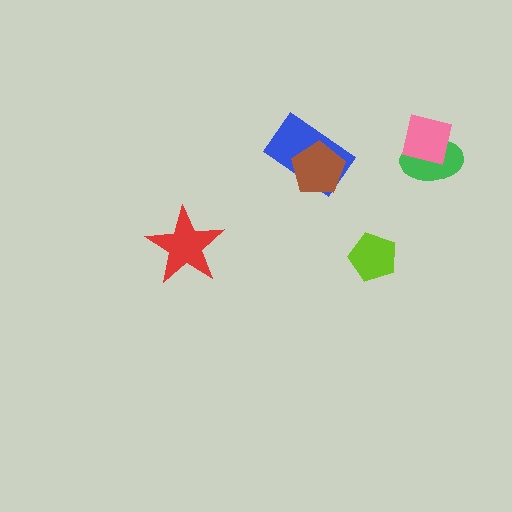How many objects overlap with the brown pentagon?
1 object overlaps with the brown pentagon.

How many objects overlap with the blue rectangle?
1 object overlaps with the blue rectangle.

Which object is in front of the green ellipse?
The pink square is in front of the green ellipse.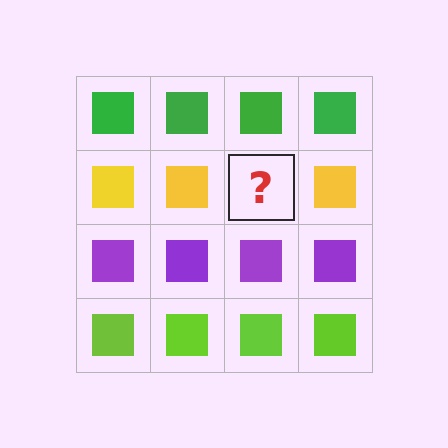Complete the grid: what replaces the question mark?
The question mark should be replaced with a yellow square.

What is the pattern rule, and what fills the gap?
The rule is that each row has a consistent color. The gap should be filled with a yellow square.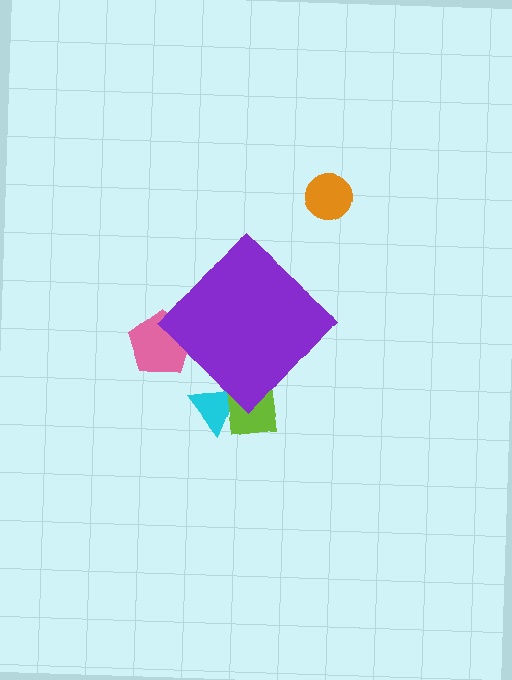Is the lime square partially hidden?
Yes, the lime square is partially hidden behind the purple diamond.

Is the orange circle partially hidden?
No, the orange circle is fully visible.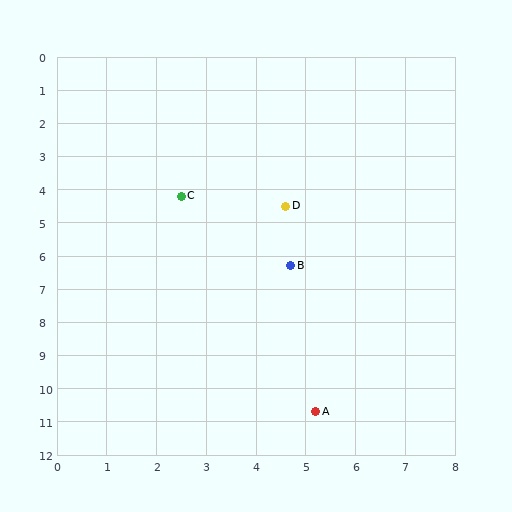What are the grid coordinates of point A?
Point A is at approximately (5.2, 10.7).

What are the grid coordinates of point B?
Point B is at approximately (4.7, 6.3).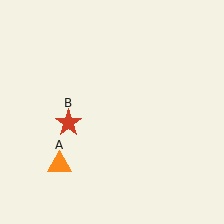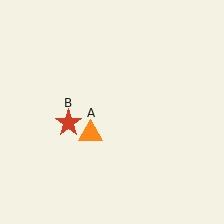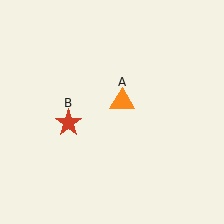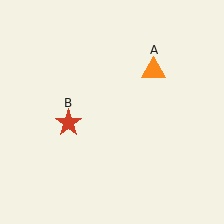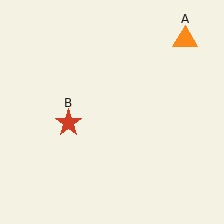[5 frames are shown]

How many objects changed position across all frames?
1 object changed position: orange triangle (object A).